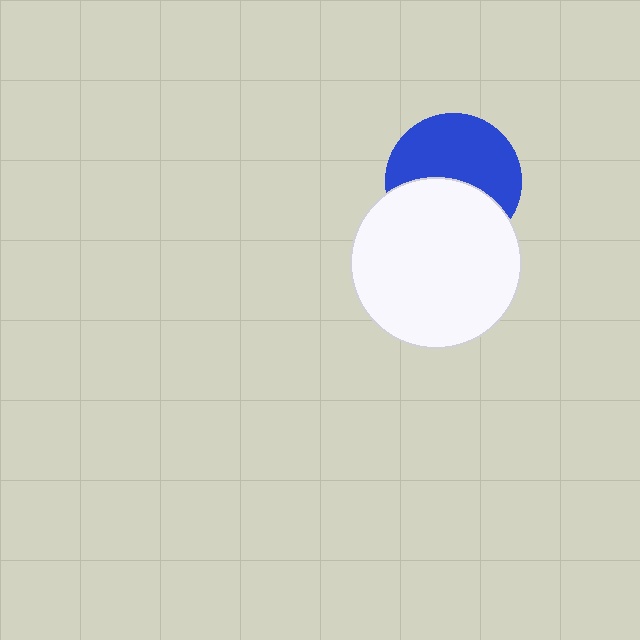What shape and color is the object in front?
The object in front is a white circle.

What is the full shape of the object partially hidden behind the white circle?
The partially hidden object is a blue circle.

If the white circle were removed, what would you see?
You would see the complete blue circle.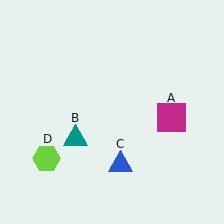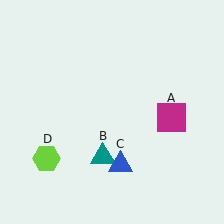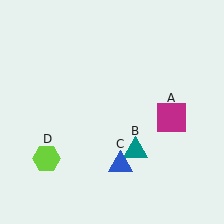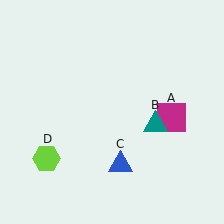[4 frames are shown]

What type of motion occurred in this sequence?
The teal triangle (object B) rotated counterclockwise around the center of the scene.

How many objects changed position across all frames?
1 object changed position: teal triangle (object B).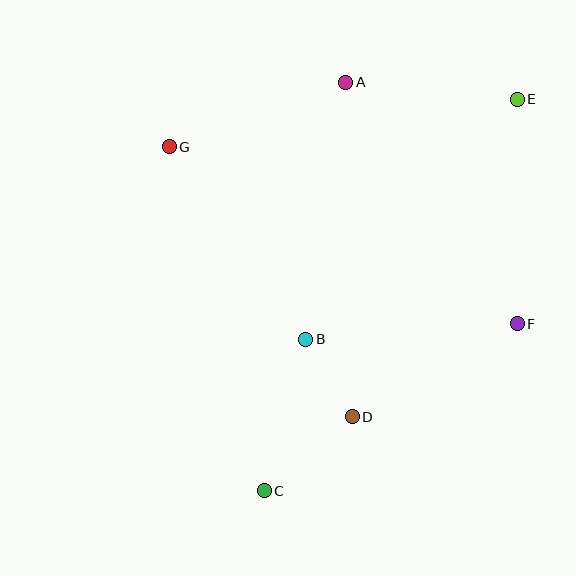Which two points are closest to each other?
Points B and D are closest to each other.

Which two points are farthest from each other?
Points C and E are farthest from each other.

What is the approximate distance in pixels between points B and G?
The distance between B and G is approximately 236 pixels.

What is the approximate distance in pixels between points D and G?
The distance between D and G is approximately 326 pixels.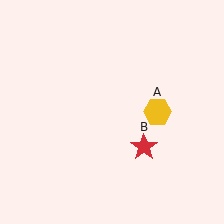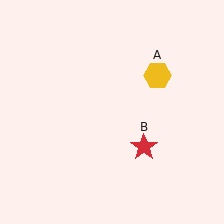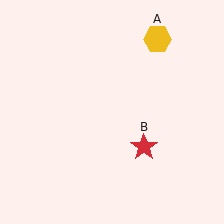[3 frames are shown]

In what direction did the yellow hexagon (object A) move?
The yellow hexagon (object A) moved up.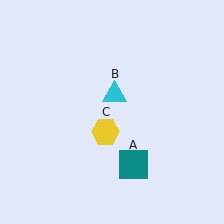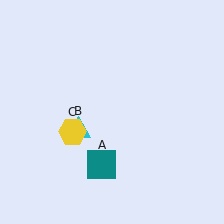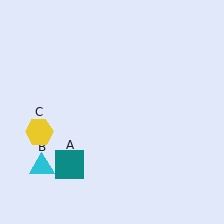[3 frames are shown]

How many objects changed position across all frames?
3 objects changed position: teal square (object A), cyan triangle (object B), yellow hexagon (object C).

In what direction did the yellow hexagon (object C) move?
The yellow hexagon (object C) moved left.